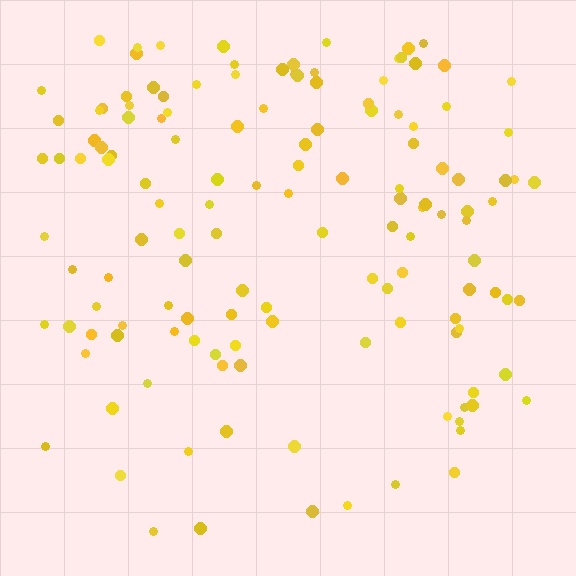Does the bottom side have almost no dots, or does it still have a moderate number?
Still a moderate number, just noticeably fewer than the top.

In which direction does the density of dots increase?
From bottom to top, with the top side densest.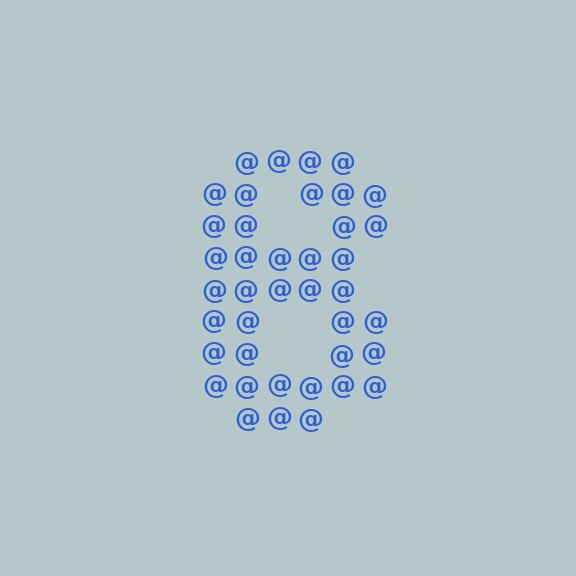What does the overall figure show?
The overall figure shows the digit 8.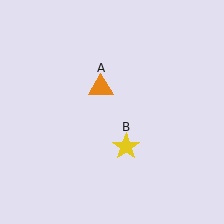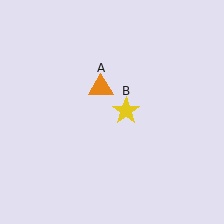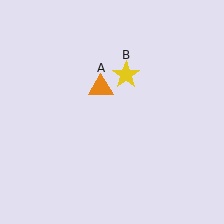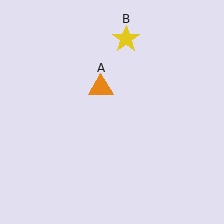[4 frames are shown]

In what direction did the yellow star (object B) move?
The yellow star (object B) moved up.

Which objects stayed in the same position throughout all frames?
Orange triangle (object A) remained stationary.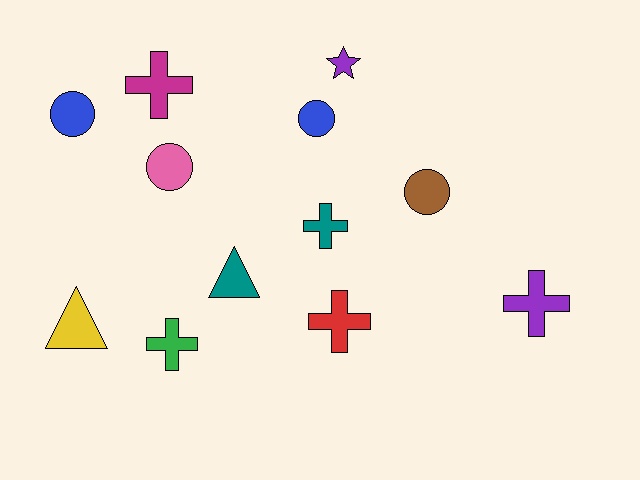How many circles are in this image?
There are 4 circles.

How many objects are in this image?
There are 12 objects.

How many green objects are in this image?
There is 1 green object.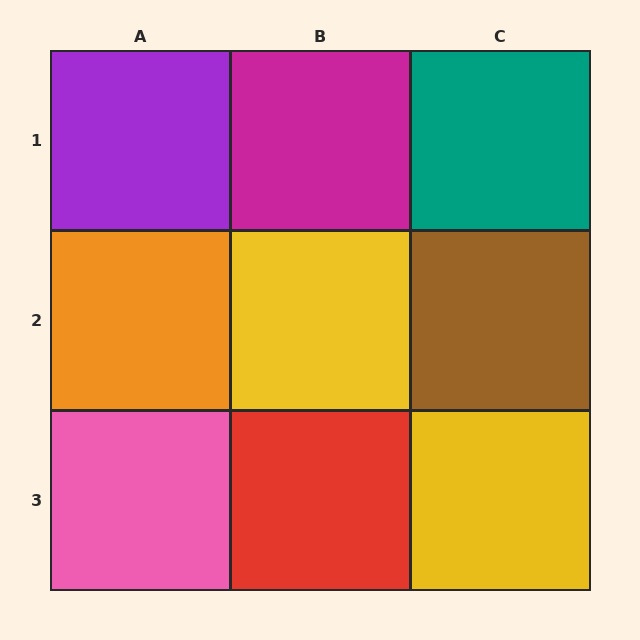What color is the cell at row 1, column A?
Purple.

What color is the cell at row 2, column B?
Yellow.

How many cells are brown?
1 cell is brown.